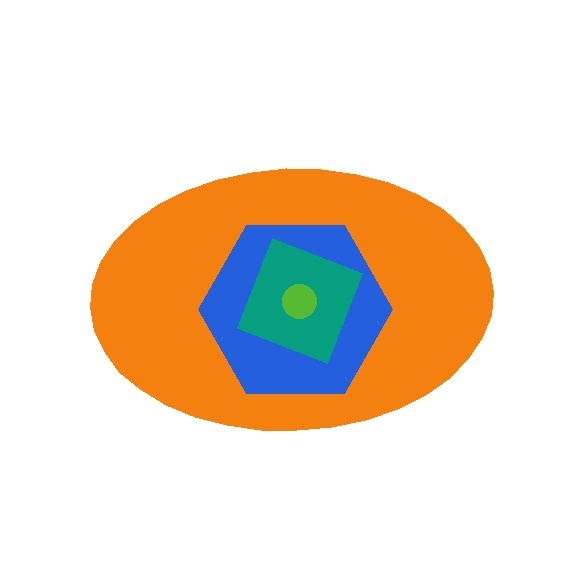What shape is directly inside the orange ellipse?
The blue hexagon.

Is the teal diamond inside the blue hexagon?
Yes.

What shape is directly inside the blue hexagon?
The teal diamond.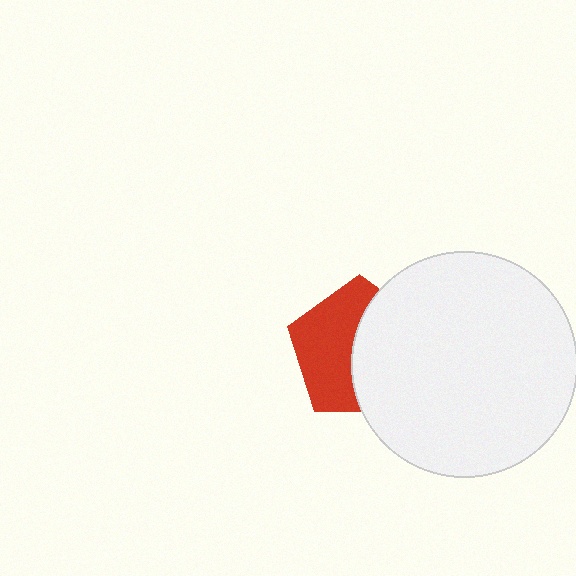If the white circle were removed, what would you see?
You would see the complete red pentagon.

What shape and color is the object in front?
The object in front is a white circle.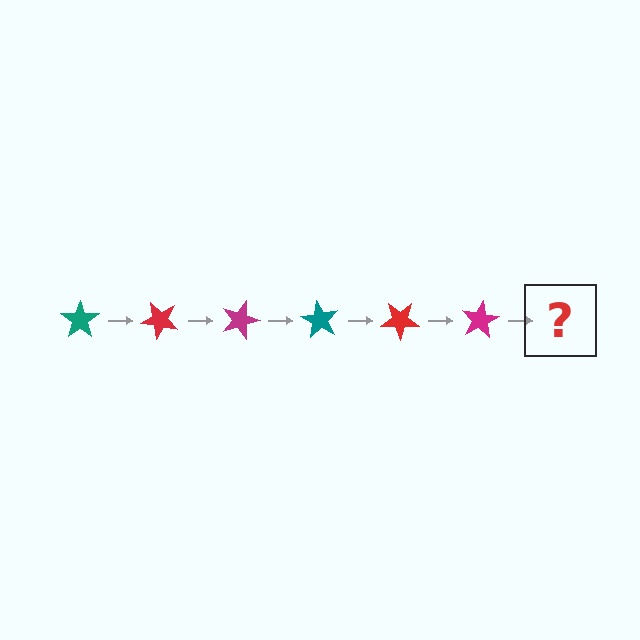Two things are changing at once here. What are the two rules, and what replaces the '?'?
The two rules are that it rotates 45 degrees each step and the color cycles through teal, red, and magenta. The '?' should be a teal star, rotated 270 degrees from the start.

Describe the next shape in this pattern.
It should be a teal star, rotated 270 degrees from the start.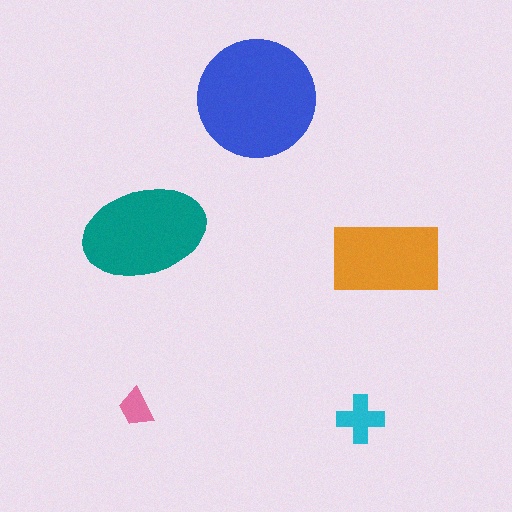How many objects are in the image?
There are 5 objects in the image.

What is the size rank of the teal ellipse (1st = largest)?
2nd.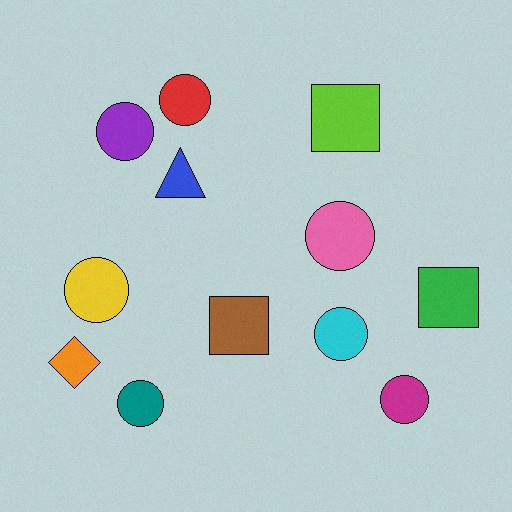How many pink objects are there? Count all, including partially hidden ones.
There is 1 pink object.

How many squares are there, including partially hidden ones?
There are 3 squares.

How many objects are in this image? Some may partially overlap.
There are 12 objects.